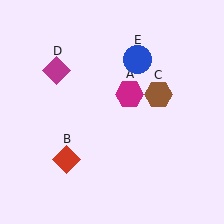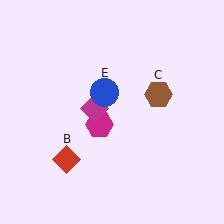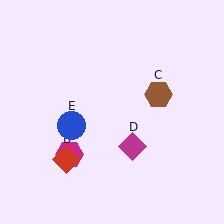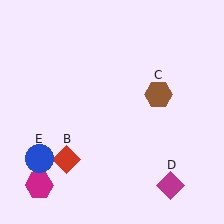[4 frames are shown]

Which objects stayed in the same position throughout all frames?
Red diamond (object B) and brown hexagon (object C) remained stationary.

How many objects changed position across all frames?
3 objects changed position: magenta hexagon (object A), magenta diamond (object D), blue circle (object E).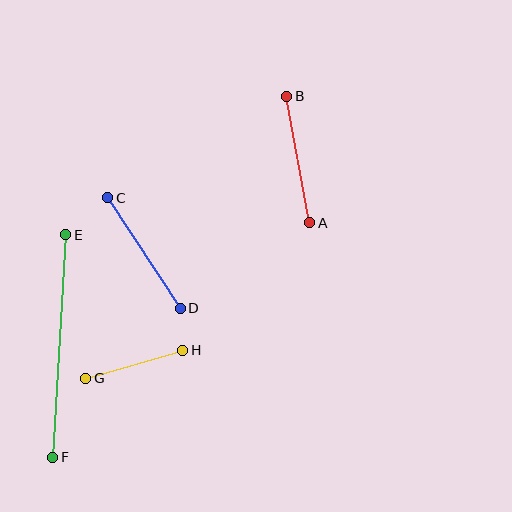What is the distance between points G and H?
The distance is approximately 101 pixels.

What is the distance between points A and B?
The distance is approximately 128 pixels.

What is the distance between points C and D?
The distance is approximately 132 pixels.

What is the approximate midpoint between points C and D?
The midpoint is at approximately (144, 253) pixels.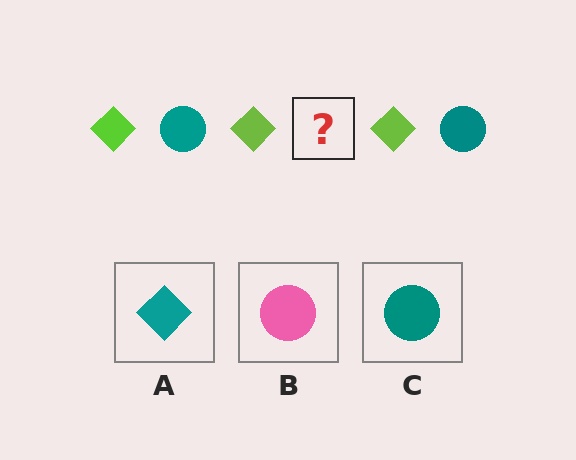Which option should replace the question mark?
Option C.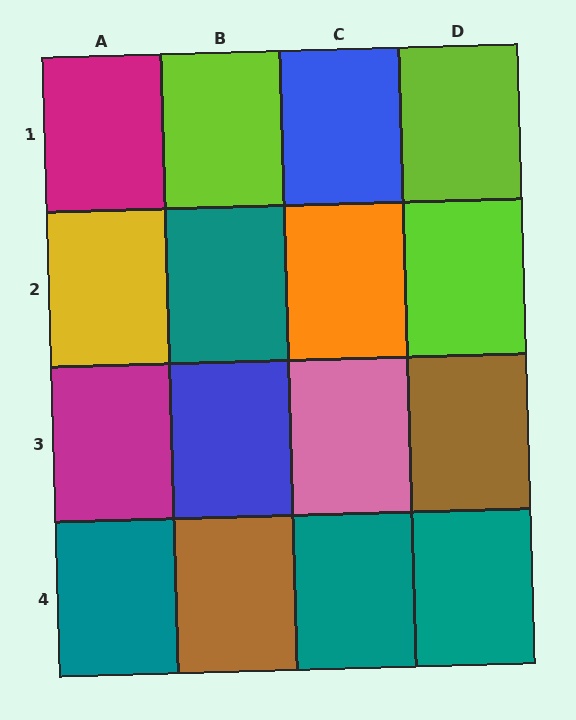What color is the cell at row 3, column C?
Pink.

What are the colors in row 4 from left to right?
Teal, brown, teal, teal.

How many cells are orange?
1 cell is orange.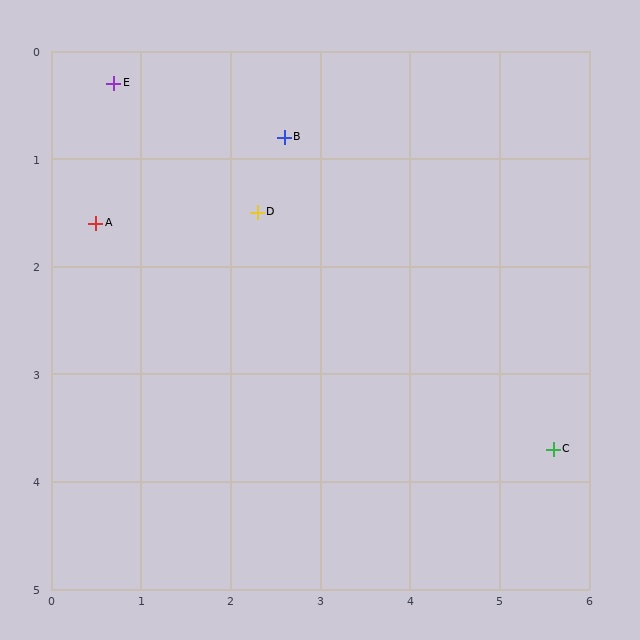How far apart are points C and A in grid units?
Points C and A are about 5.5 grid units apart.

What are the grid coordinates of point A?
Point A is at approximately (0.5, 1.6).